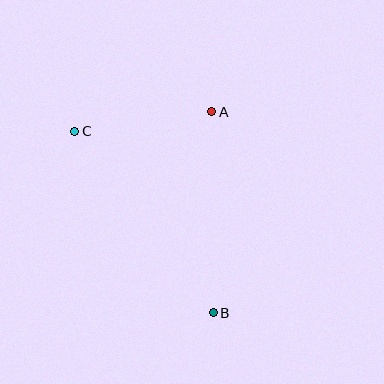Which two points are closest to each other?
Points A and C are closest to each other.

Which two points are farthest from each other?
Points B and C are farthest from each other.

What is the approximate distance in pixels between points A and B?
The distance between A and B is approximately 201 pixels.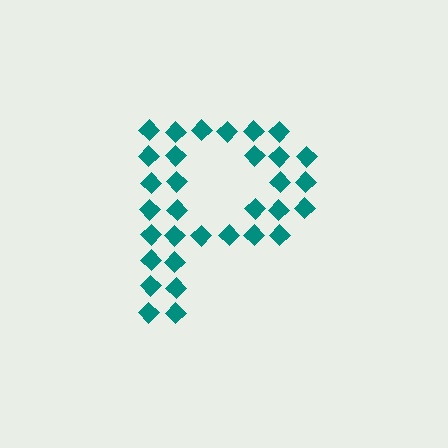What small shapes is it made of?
It is made of small diamonds.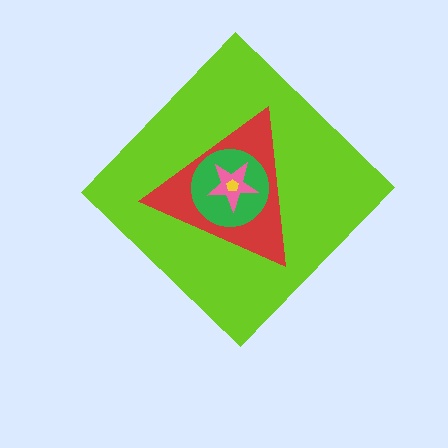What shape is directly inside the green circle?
The pink star.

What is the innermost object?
The yellow pentagon.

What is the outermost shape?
The lime diamond.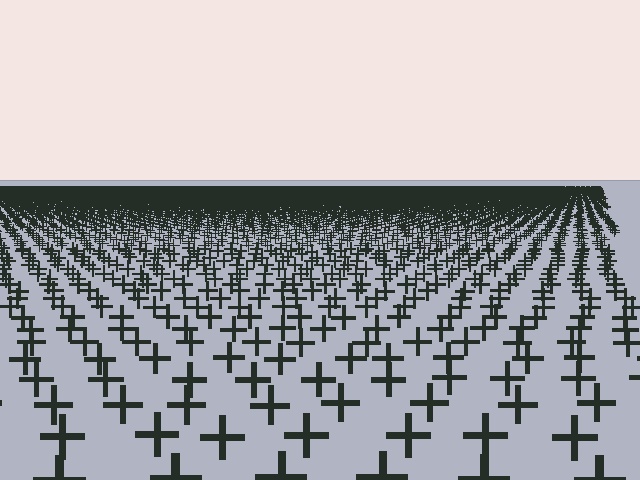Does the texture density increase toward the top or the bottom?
Density increases toward the top.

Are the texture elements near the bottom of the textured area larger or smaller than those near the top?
Larger. Near the bottom, elements are closer to the viewer and appear at a bigger on-screen size.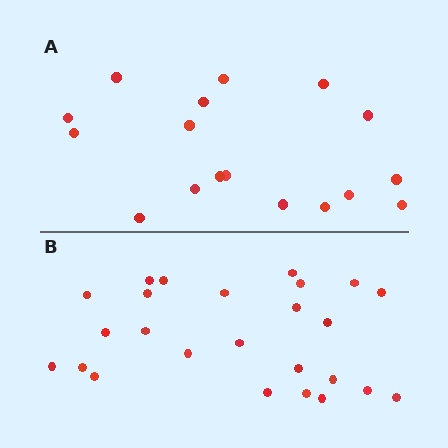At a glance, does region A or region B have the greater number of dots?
Region B (the bottom region) has more dots.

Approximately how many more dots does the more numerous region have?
Region B has roughly 8 or so more dots than region A.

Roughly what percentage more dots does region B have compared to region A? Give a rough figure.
About 45% more.